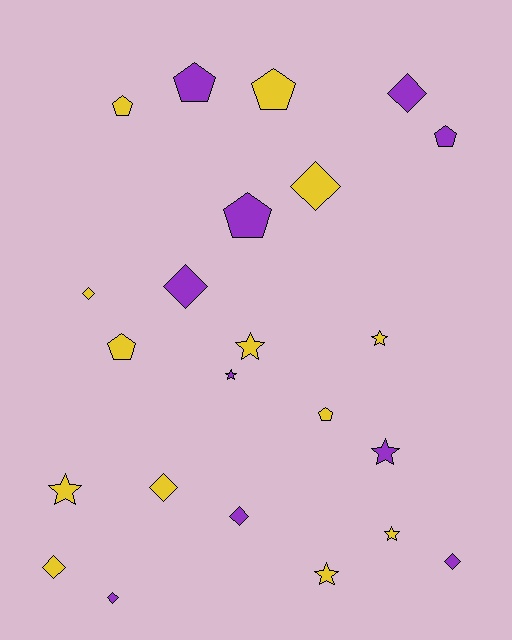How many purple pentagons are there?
There are 3 purple pentagons.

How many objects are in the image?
There are 23 objects.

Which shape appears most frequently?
Diamond, with 9 objects.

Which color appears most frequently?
Yellow, with 13 objects.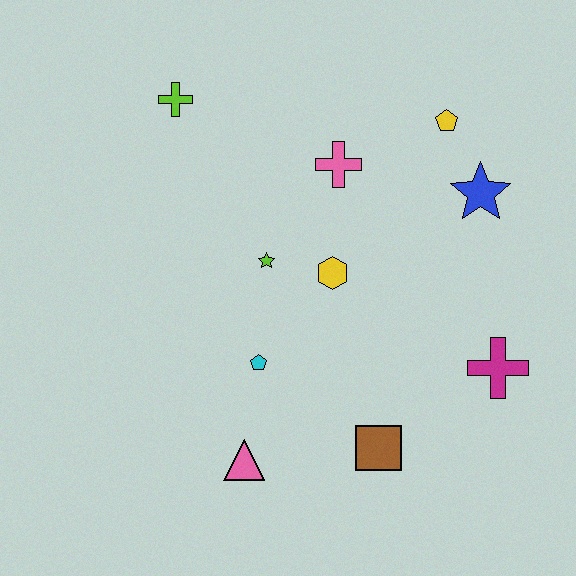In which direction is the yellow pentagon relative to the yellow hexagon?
The yellow pentagon is above the yellow hexagon.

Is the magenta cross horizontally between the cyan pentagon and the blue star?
No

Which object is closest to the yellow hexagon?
The lime star is closest to the yellow hexagon.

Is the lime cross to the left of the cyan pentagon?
Yes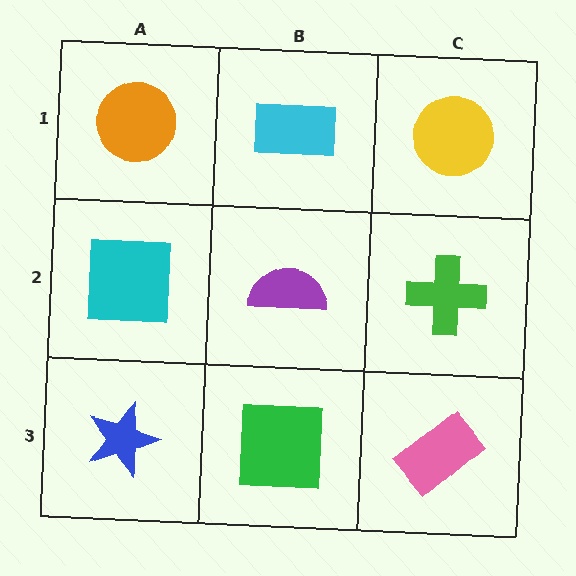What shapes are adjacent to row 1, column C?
A green cross (row 2, column C), a cyan rectangle (row 1, column B).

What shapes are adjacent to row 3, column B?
A purple semicircle (row 2, column B), a blue star (row 3, column A), a pink rectangle (row 3, column C).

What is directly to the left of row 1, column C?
A cyan rectangle.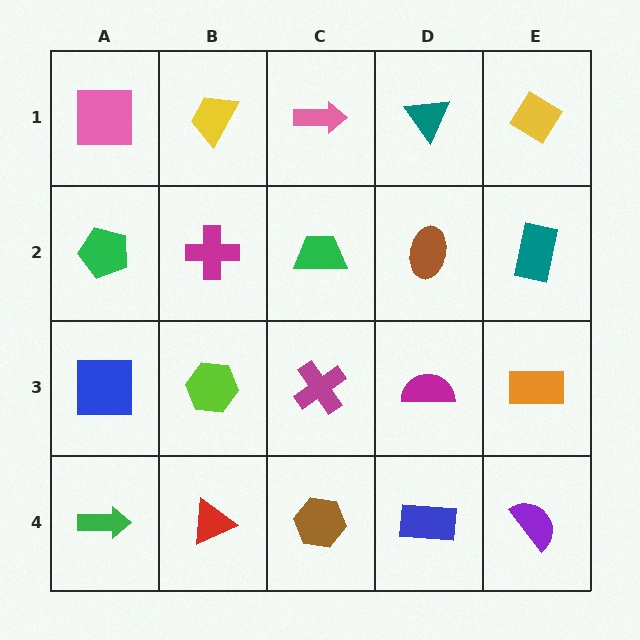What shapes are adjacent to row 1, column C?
A green trapezoid (row 2, column C), a yellow trapezoid (row 1, column B), a teal triangle (row 1, column D).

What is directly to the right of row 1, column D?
A yellow diamond.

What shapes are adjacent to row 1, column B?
A magenta cross (row 2, column B), a pink square (row 1, column A), a pink arrow (row 1, column C).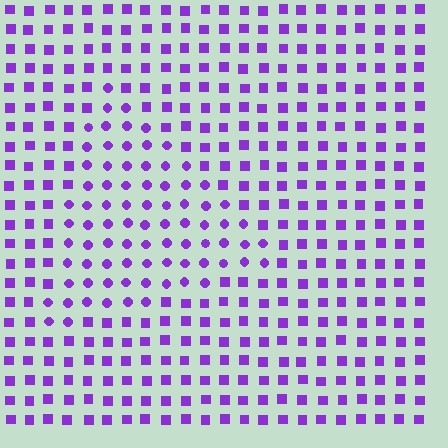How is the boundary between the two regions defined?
The boundary is defined by a change in element shape: circles inside vs. squares outside. All elements share the same color and spacing.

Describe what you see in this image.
The image is filled with small purple elements arranged in a uniform grid. A triangle-shaped region contains circles, while the surrounding area contains squares. The boundary is defined purely by the change in element shape.